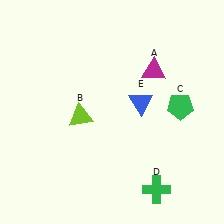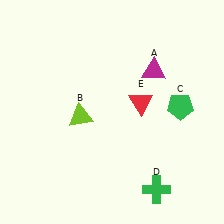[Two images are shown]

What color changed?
The triangle (E) changed from blue in Image 1 to red in Image 2.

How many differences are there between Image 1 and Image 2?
There is 1 difference between the two images.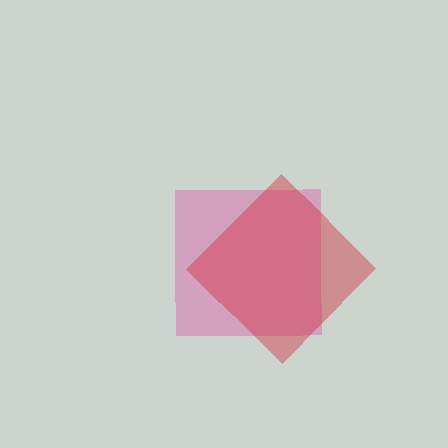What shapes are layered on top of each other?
The layered shapes are: a pink square, a red diamond.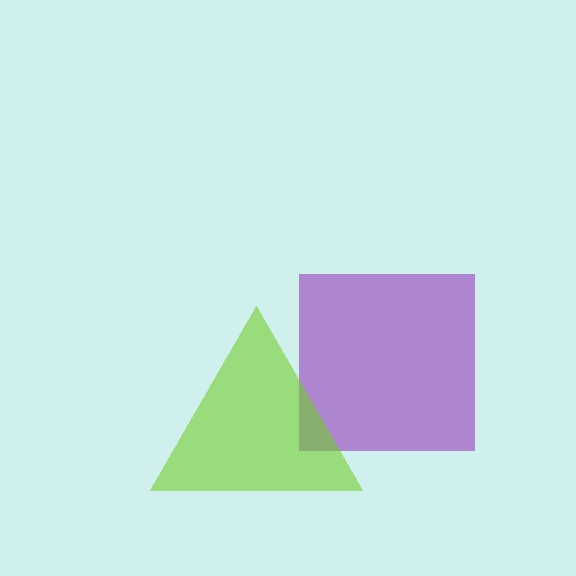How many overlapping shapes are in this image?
There are 2 overlapping shapes in the image.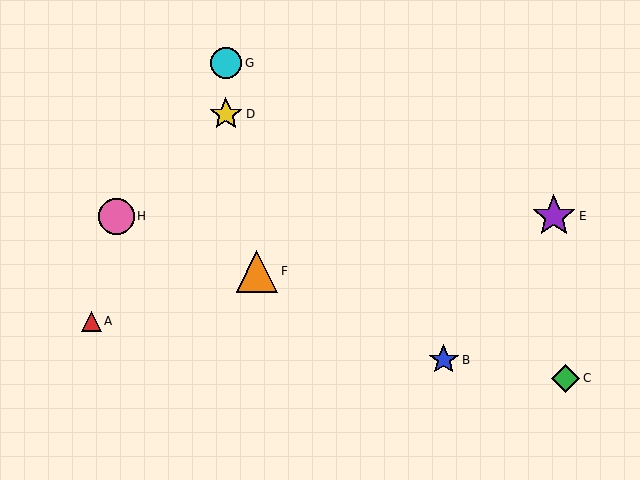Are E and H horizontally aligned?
Yes, both are at y≈216.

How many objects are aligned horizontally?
2 objects (E, H) are aligned horizontally.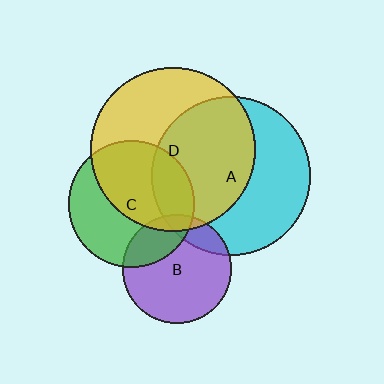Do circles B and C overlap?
Yes.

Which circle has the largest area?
Circle D (yellow).